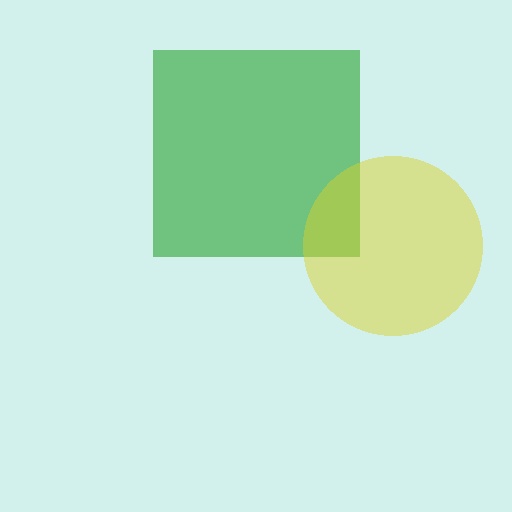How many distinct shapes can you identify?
There are 2 distinct shapes: a green square, a yellow circle.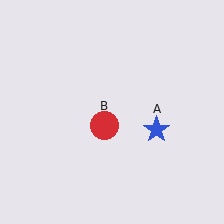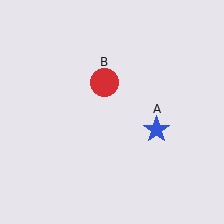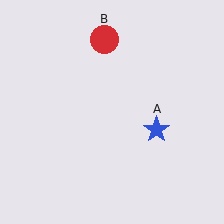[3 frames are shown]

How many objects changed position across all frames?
1 object changed position: red circle (object B).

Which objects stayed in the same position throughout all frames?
Blue star (object A) remained stationary.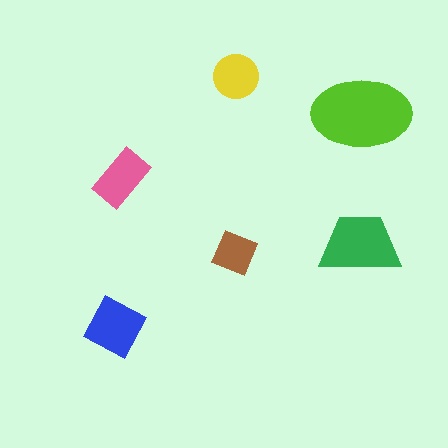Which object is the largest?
The lime ellipse.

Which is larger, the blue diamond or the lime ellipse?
The lime ellipse.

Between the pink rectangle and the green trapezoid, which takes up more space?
The green trapezoid.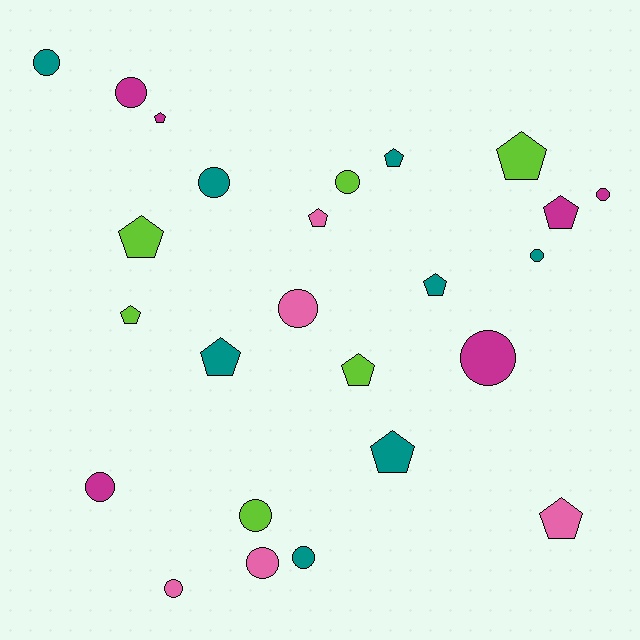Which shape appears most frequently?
Circle, with 13 objects.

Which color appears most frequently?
Teal, with 8 objects.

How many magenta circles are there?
There are 4 magenta circles.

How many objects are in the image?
There are 25 objects.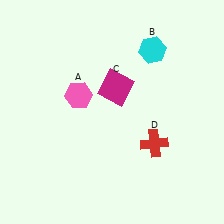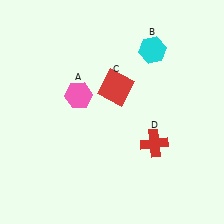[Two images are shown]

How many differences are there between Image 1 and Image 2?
There is 1 difference between the two images.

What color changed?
The square (C) changed from magenta in Image 1 to red in Image 2.